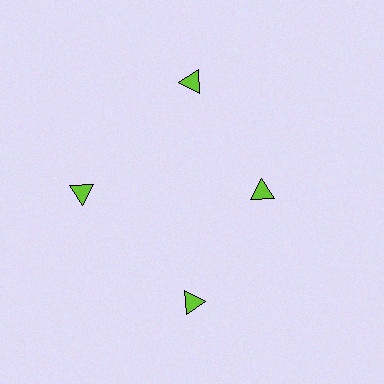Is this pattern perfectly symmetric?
No. The 4 lime triangles are arranged in a ring, but one element near the 3 o'clock position is pulled inward toward the center, breaking the 4-fold rotational symmetry.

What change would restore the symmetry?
The symmetry would be restored by moving it outward, back onto the ring so that all 4 triangles sit at equal angles and equal distance from the center.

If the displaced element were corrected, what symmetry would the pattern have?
It would have 4-fold rotational symmetry — the pattern would map onto itself every 90 degrees.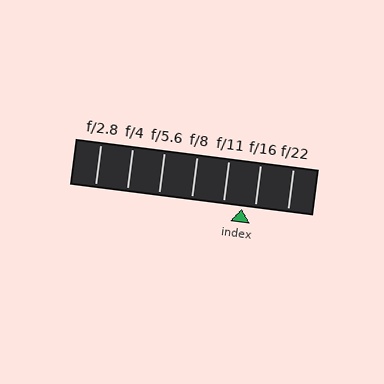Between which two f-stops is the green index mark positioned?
The index mark is between f/11 and f/16.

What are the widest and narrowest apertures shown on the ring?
The widest aperture shown is f/2.8 and the narrowest is f/22.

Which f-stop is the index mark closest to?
The index mark is closest to f/16.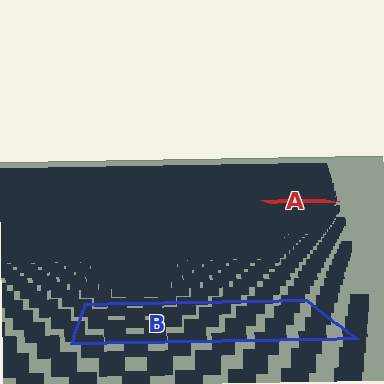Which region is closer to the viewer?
Region B is closer. The texture elements there are larger and more spread out.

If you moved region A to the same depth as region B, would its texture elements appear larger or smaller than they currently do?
They would appear larger. At a closer depth, the same texture elements are projected at a bigger on-screen size.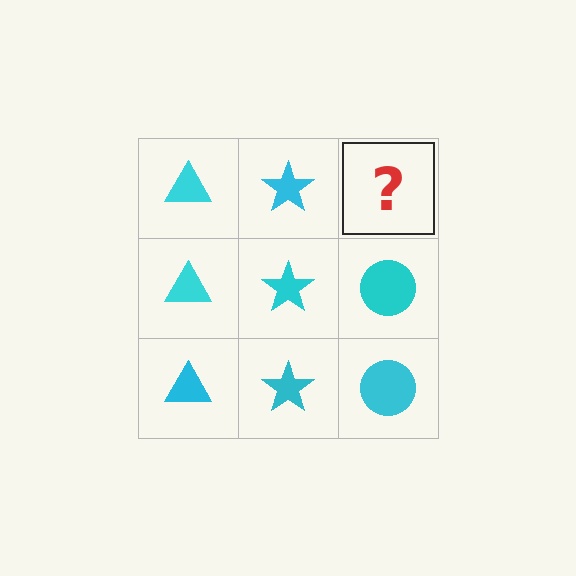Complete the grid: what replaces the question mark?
The question mark should be replaced with a cyan circle.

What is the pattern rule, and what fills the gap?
The rule is that each column has a consistent shape. The gap should be filled with a cyan circle.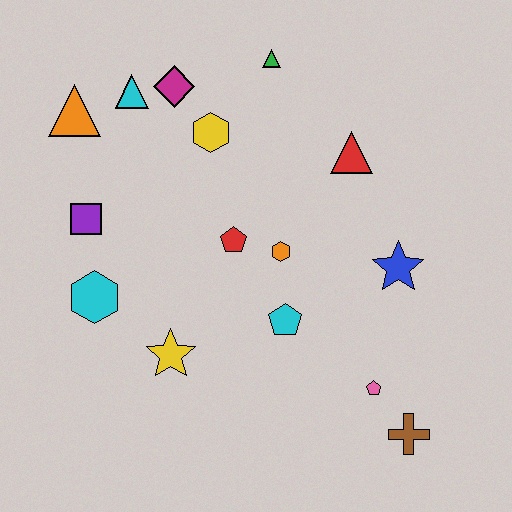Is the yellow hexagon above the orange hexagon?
Yes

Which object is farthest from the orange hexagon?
The orange triangle is farthest from the orange hexagon.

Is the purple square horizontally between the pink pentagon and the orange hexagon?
No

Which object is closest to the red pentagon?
The orange hexagon is closest to the red pentagon.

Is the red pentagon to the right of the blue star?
No